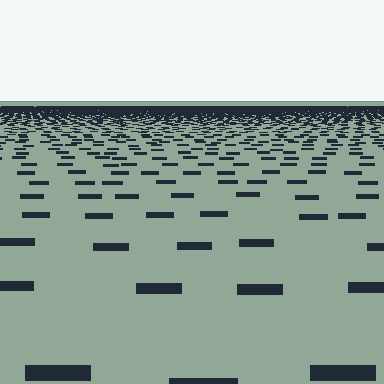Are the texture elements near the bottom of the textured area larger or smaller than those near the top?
Larger. Near the bottom, elements are closer to the viewer and appear at a bigger on-screen size.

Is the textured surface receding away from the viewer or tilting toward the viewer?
The surface is receding away from the viewer. Texture elements get smaller and denser toward the top.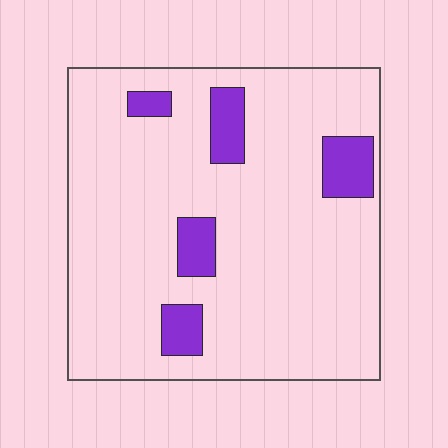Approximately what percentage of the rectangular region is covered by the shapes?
Approximately 10%.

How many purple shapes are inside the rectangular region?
5.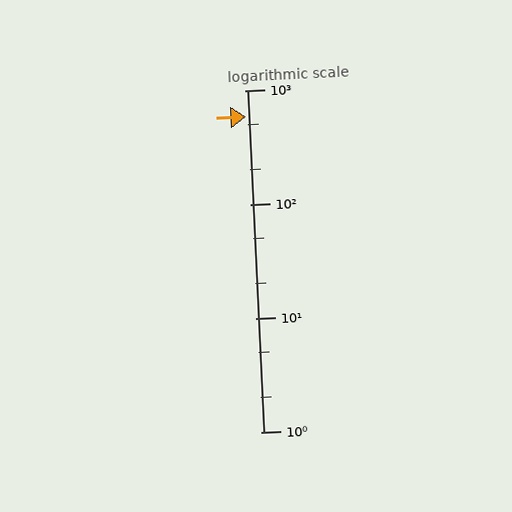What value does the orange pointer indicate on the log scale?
The pointer indicates approximately 590.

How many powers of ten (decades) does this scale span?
The scale spans 3 decades, from 1 to 1000.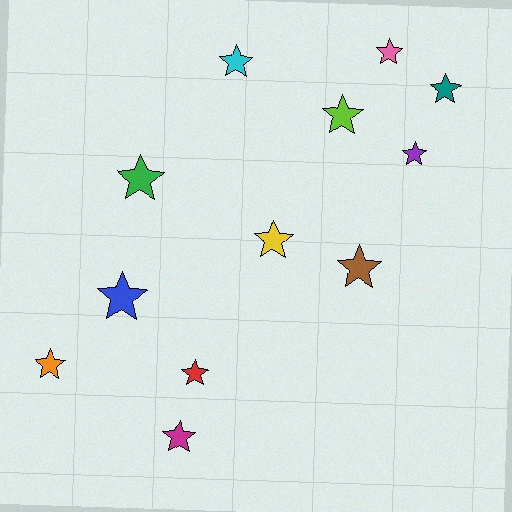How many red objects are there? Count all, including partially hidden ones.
There is 1 red object.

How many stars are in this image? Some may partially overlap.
There are 12 stars.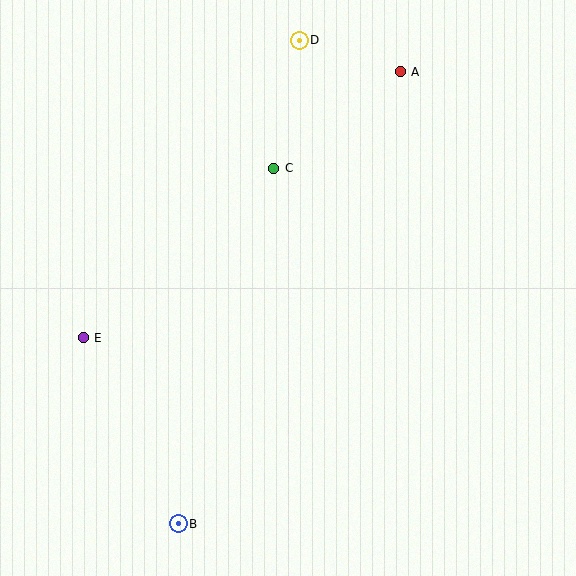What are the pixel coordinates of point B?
Point B is at (178, 524).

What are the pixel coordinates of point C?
Point C is at (274, 168).